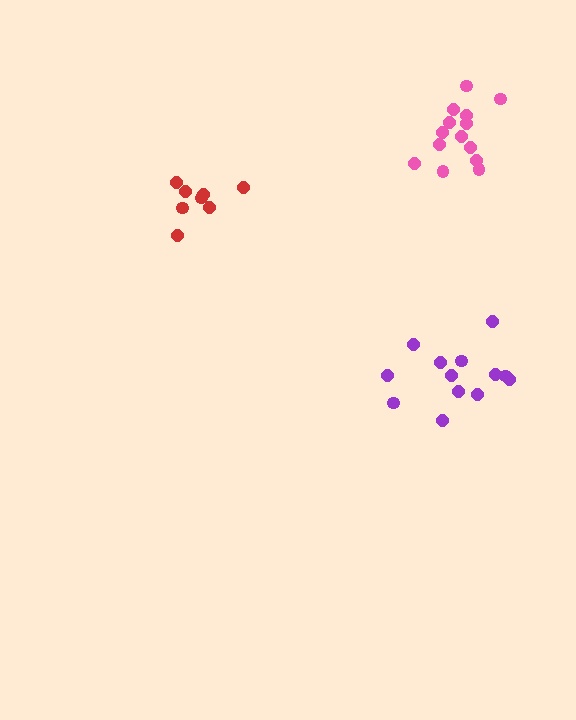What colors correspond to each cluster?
The clusters are colored: purple, pink, red.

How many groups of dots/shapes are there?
There are 3 groups.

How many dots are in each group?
Group 1: 13 dots, Group 2: 14 dots, Group 3: 8 dots (35 total).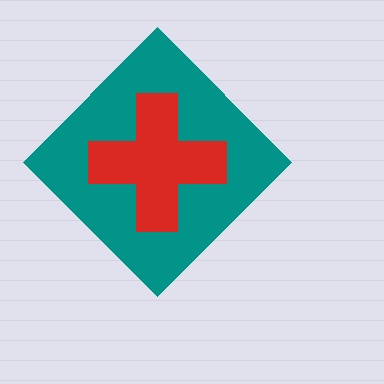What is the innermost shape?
The red cross.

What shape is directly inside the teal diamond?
The red cross.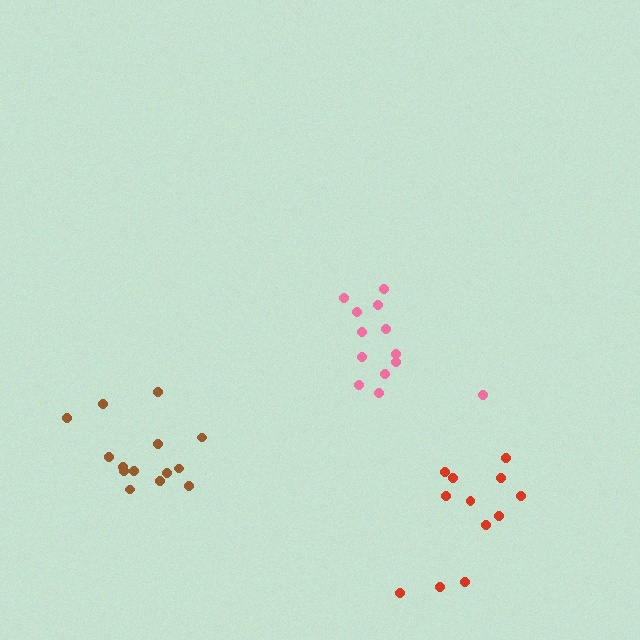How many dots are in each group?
Group 1: 13 dots, Group 2: 12 dots, Group 3: 14 dots (39 total).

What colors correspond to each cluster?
The clusters are colored: pink, red, brown.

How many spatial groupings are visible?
There are 3 spatial groupings.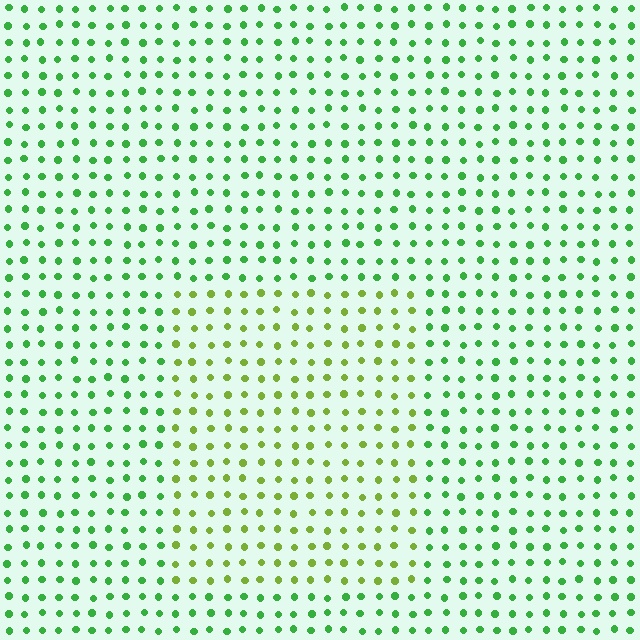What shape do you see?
I see a rectangle.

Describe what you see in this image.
The image is filled with small green elements in a uniform arrangement. A rectangle-shaped region is visible where the elements are tinted to a slightly different hue, forming a subtle color boundary.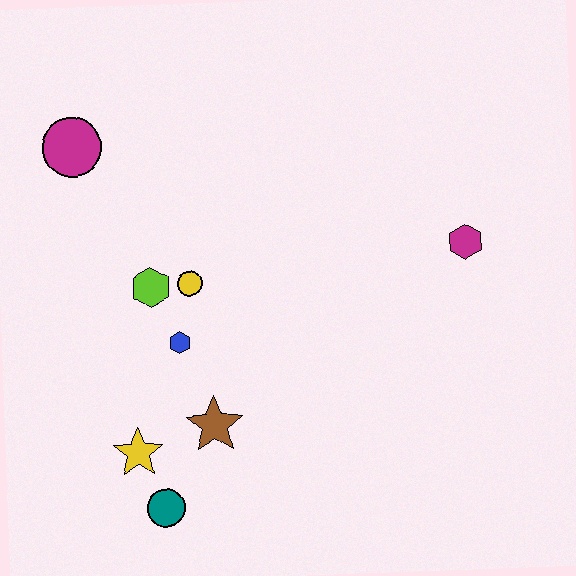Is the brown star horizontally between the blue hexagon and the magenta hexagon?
Yes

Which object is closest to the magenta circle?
The lime hexagon is closest to the magenta circle.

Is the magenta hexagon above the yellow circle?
Yes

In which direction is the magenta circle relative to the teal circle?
The magenta circle is above the teal circle.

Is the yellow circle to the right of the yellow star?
Yes